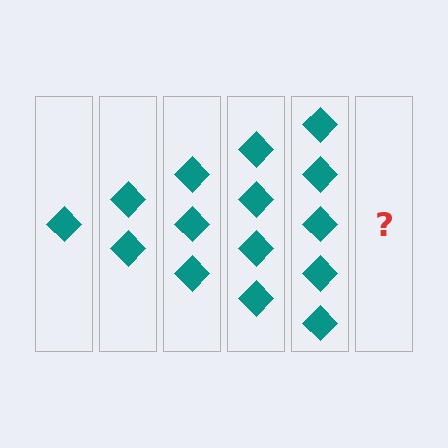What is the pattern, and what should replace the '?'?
The pattern is that each step adds one more diamond. The '?' should be 6 diamonds.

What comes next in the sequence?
The next element should be 6 diamonds.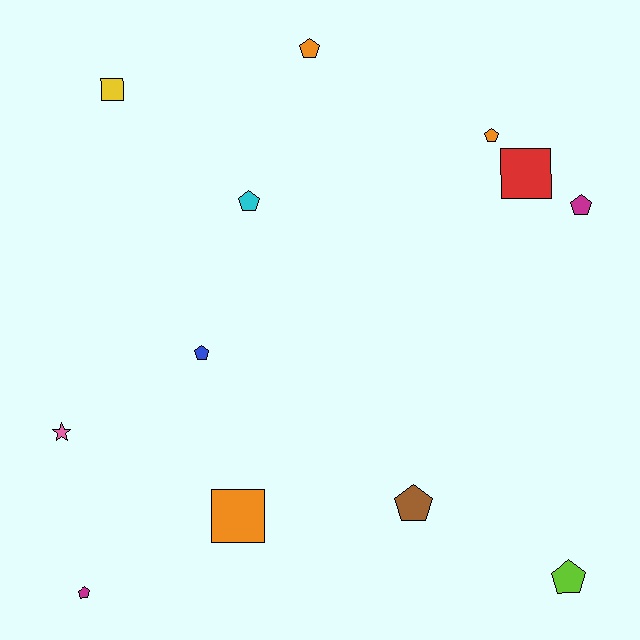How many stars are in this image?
There is 1 star.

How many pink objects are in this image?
There is 1 pink object.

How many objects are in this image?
There are 12 objects.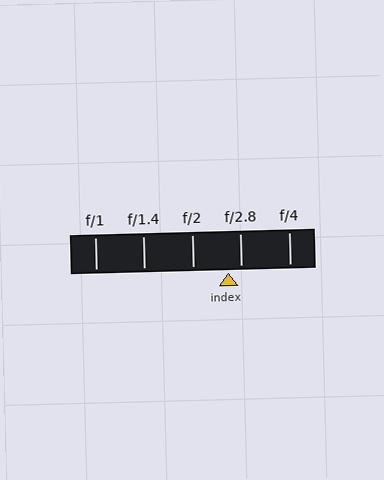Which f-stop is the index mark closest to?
The index mark is closest to f/2.8.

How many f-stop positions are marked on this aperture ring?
There are 5 f-stop positions marked.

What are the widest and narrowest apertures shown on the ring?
The widest aperture shown is f/1 and the narrowest is f/4.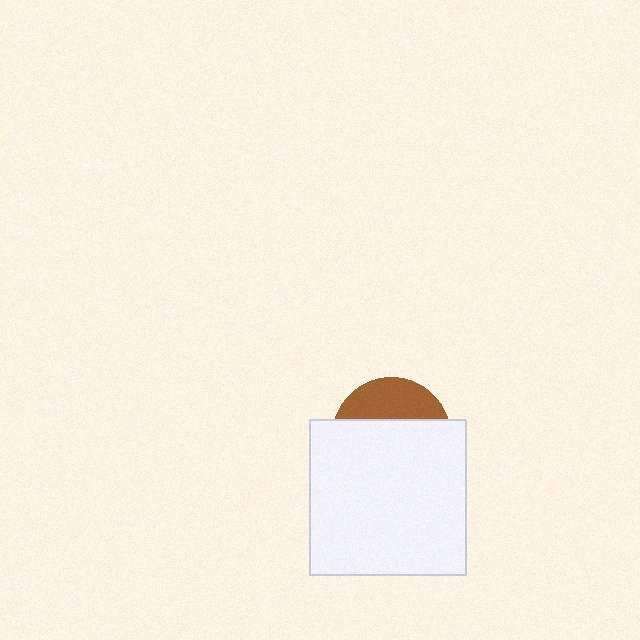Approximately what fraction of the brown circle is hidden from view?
Roughly 68% of the brown circle is hidden behind the white square.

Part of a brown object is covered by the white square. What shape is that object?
It is a circle.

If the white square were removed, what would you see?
You would see the complete brown circle.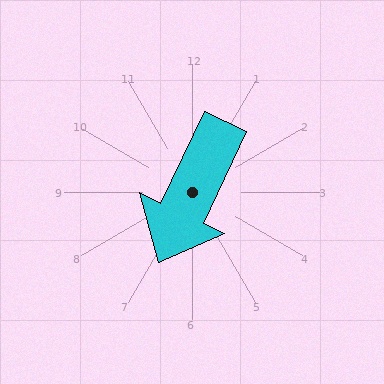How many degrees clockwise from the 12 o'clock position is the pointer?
Approximately 206 degrees.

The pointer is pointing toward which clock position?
Roughly 7 o'clock.